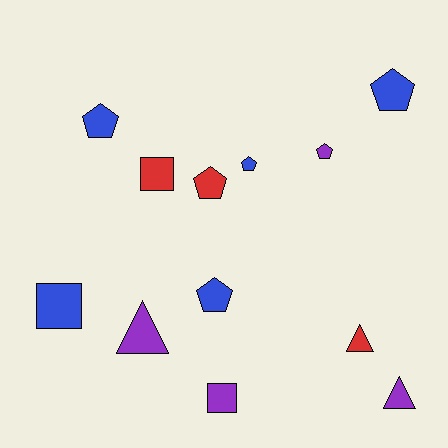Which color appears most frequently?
Blue, with 5 objects.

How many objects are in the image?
There are 12 objects.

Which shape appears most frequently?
Pentagon, with 6 objects.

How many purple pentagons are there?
There is 1 purple pentagon.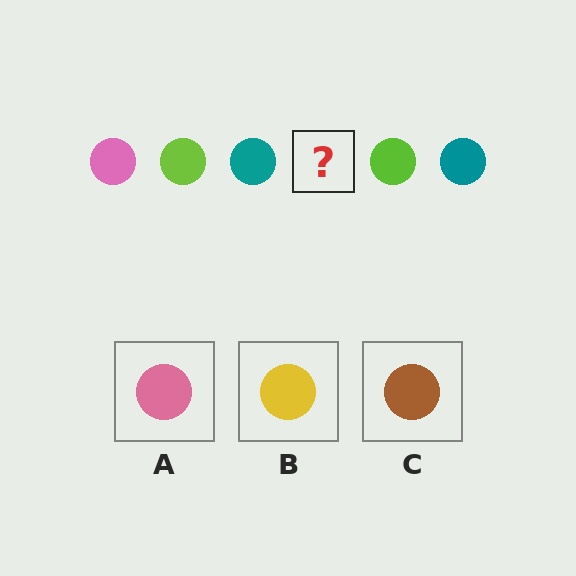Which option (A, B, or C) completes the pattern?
A.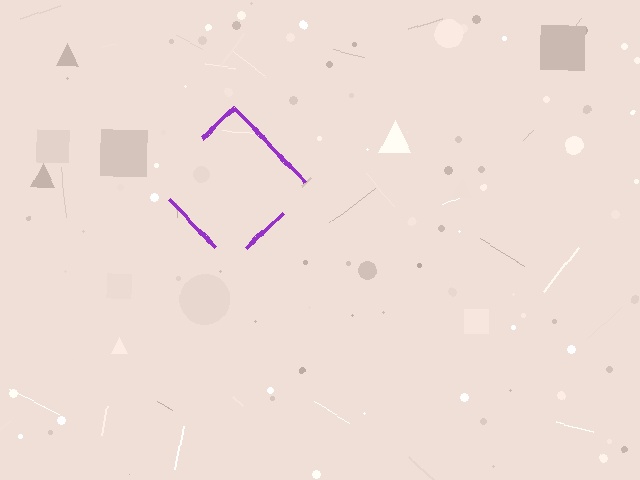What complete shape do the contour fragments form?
The contour fragments form a diamond.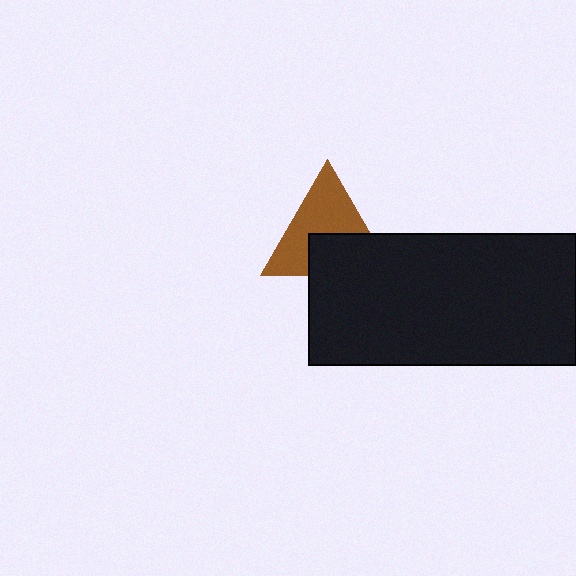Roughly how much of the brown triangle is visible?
About half of it is visible (roughly 60%).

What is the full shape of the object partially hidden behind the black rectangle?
The partially hidden object is a brown triangle.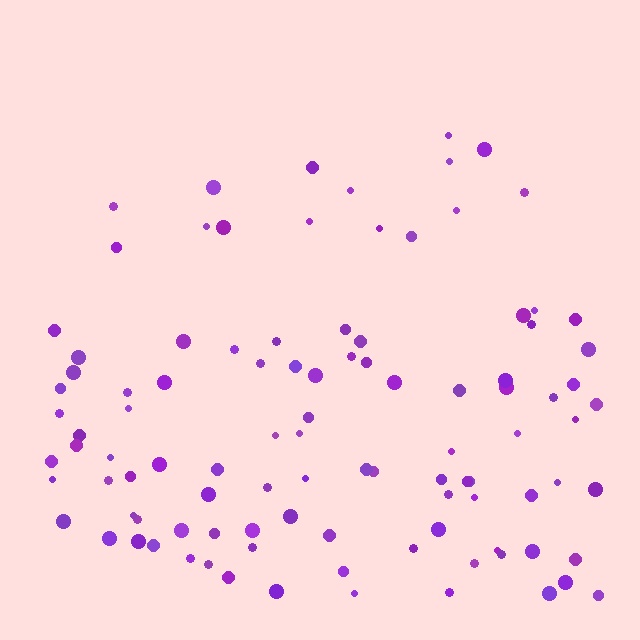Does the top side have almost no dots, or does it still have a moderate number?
Still a moderate number, just noticeably fewer than the bottom.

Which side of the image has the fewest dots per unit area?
The top.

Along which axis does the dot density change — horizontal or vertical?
Vertical.